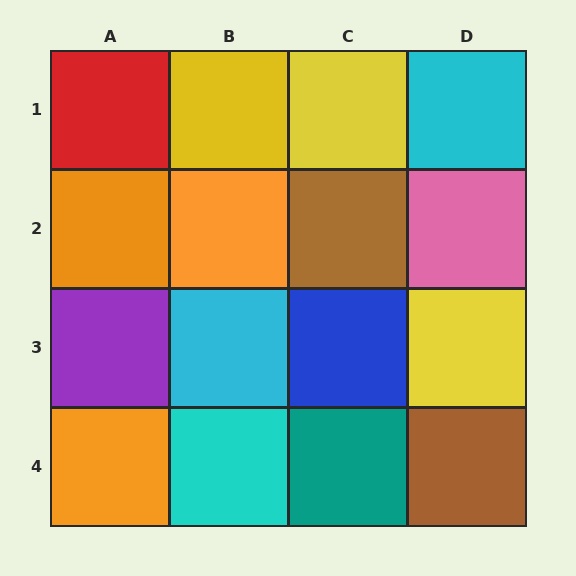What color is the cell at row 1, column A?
Red.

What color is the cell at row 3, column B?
Cyan.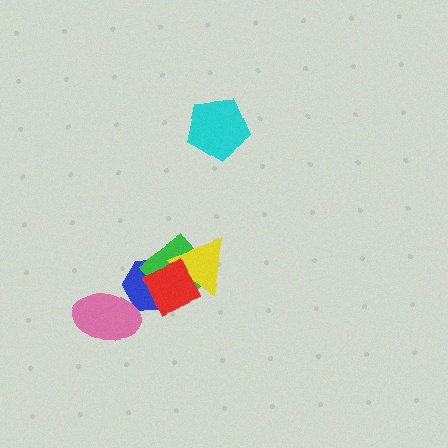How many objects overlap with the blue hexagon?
4 objects overlap with the blue hexagon.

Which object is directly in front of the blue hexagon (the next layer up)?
The green diamond is directly in front of the blue hexagon.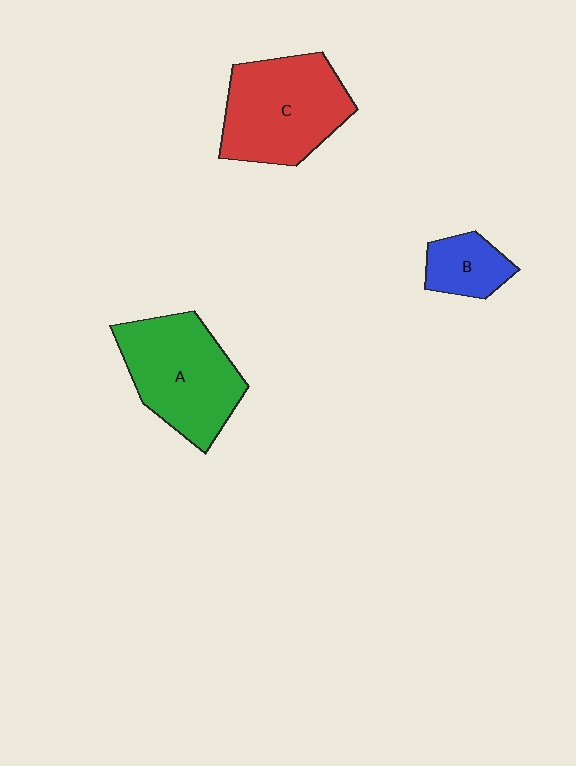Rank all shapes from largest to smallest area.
From largest to smallest: C (red), A (green), B (blue).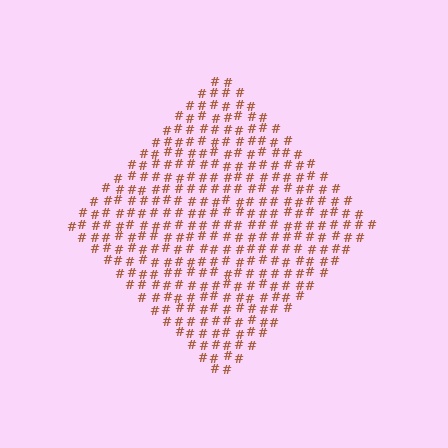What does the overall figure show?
The overall figure shows a diamond.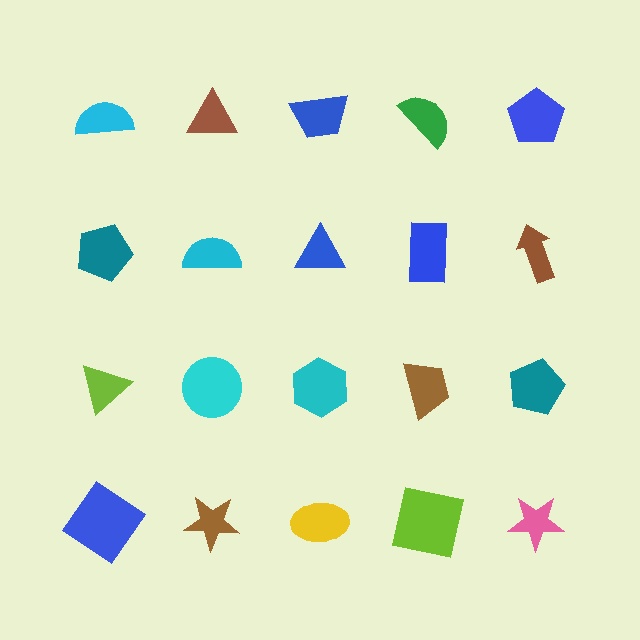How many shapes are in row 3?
5 shapes.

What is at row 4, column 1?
A blue diamond.